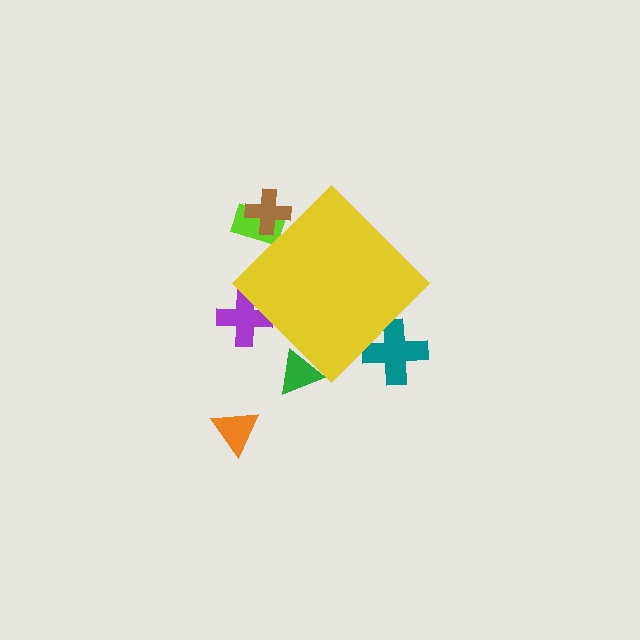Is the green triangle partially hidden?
Yes, the green triangle is partially hidden behind the yellow diamond.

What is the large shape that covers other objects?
A yellow diamond.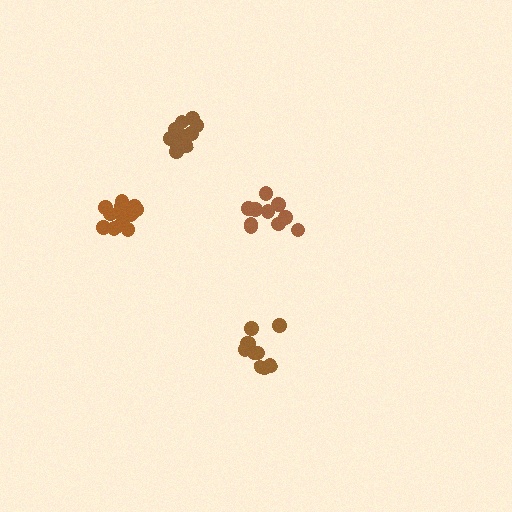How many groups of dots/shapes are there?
There are 4 groups.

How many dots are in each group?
Group 1: 10 dots, Group 2: 10 dots, Group 3: 13 dots, Group 4: 10 dots (43 total).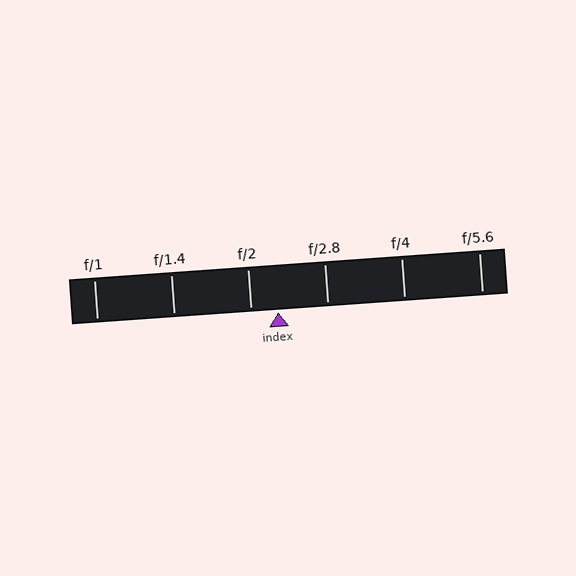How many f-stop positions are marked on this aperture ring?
There are 6 f-stop positions marked.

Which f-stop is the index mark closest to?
The index mark is closest to f/2.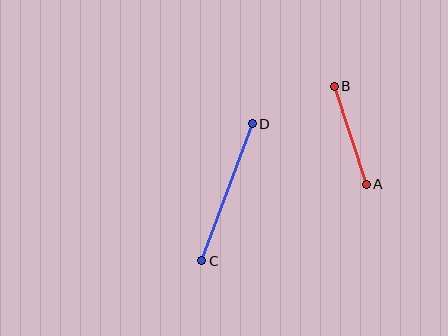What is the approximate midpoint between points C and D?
The midpoint is at approximately (227, 192) pixels.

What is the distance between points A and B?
The distance is approximately 103 pixels.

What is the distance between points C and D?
The distance is approximately 146 pixels.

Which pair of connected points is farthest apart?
Points C and D are farthest apart.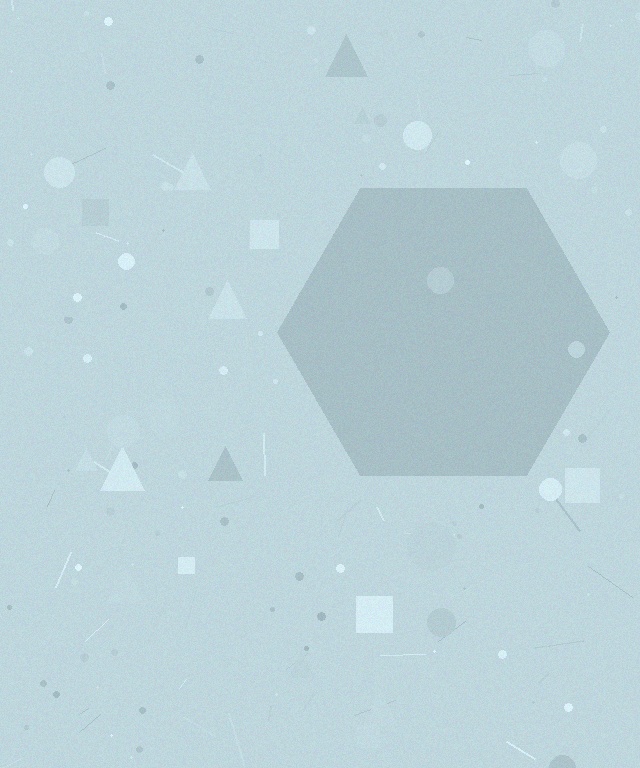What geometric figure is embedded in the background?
A hexagon is embedded in the background.